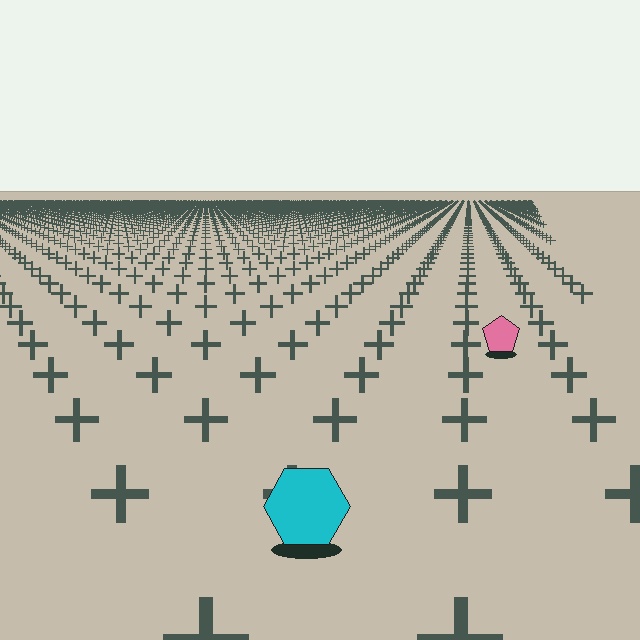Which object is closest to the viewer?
The cyan hexagon is closest. The texture marks near it are larger and more spread out.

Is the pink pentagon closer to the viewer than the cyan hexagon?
No. The cyan hexagon is closer — you can tell from the texture gradient: the ground texture is coarser near it.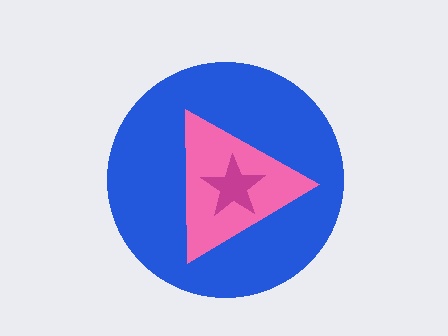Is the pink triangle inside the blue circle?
Yes.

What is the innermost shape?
The magenta star.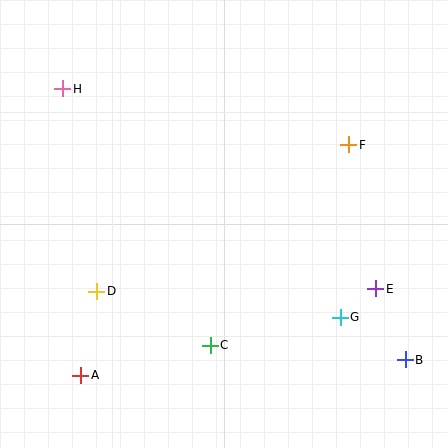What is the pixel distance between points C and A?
The distance between C and A is 133 pixels.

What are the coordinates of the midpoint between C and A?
The midpoint between C and A is at (146, 360).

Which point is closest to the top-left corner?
Point H is closest to the top-left corner.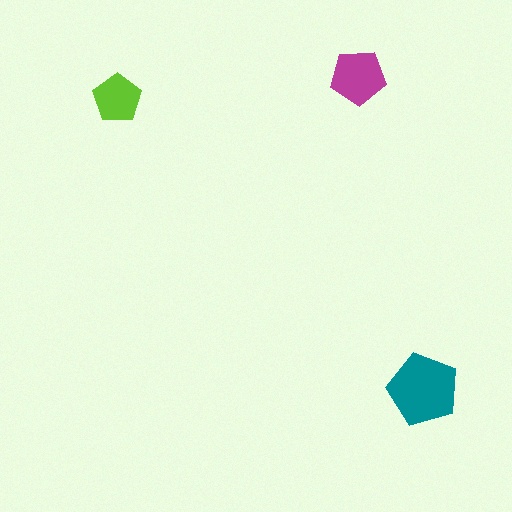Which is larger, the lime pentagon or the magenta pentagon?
The magenta one.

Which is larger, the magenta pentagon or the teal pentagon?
The teal one.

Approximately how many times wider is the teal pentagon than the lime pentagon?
About 1.5 times wider.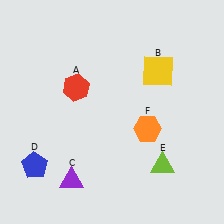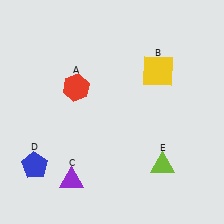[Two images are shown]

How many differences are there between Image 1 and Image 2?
There is 1 difference between the two images.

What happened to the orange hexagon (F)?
The orange hexagon (F) was removed in Image 2. It was in the bottom-right area of Image 1.